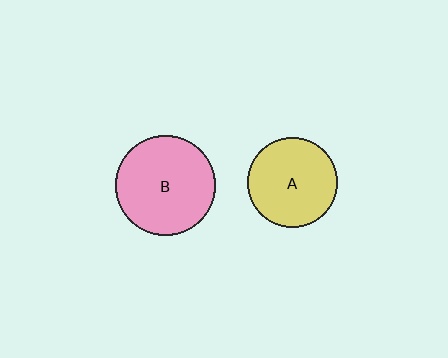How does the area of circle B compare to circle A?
Approximately 1.2 times.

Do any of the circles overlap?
No, none of the circles overlap.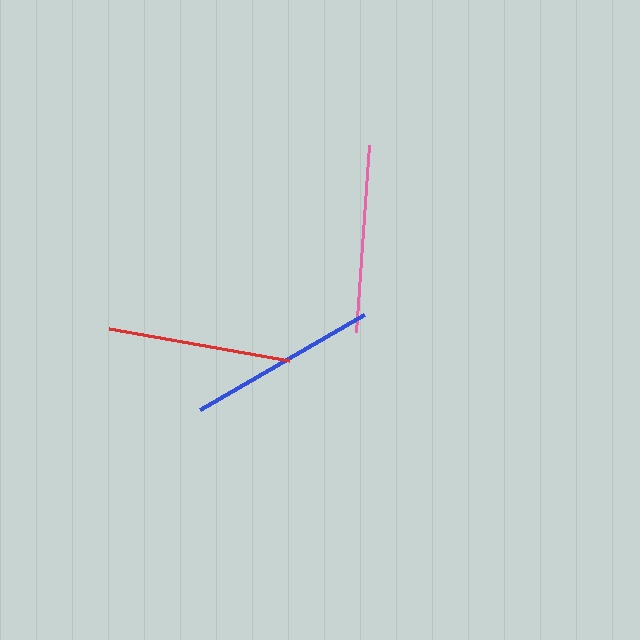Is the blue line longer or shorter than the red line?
The blue line is longer than the red line.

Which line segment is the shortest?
The red line is the shortest at approximately 183 pixels.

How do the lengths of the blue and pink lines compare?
The blue and pink lines are approximately the same length.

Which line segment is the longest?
The blue line is the longest at approximately 190 pixels.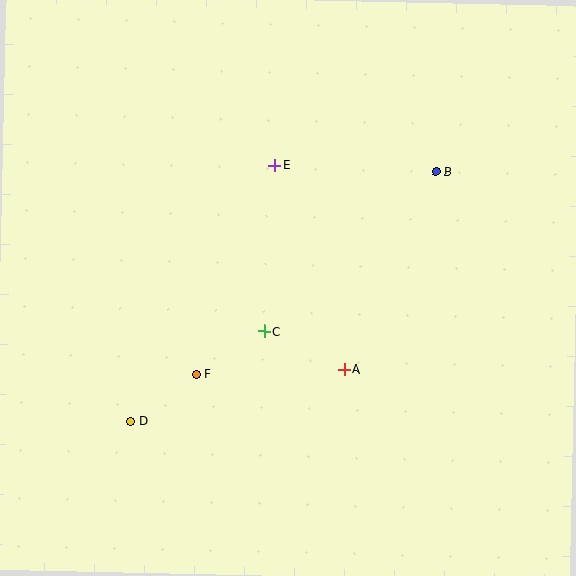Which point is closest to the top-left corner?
Point E is closest to the top-left corner.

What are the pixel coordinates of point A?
Point A is at (344, 369).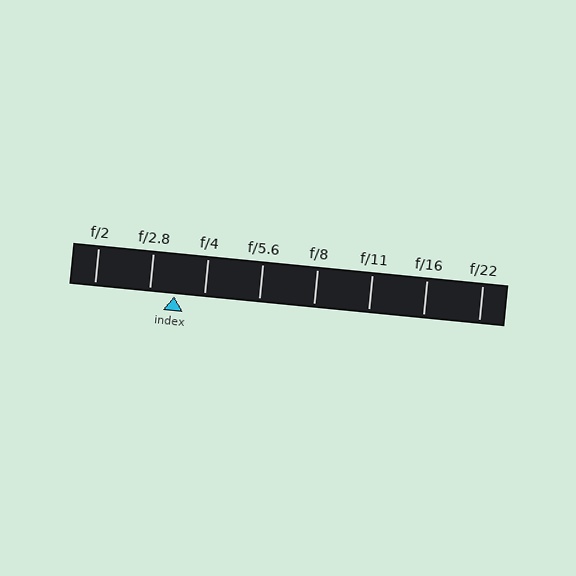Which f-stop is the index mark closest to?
The index mark is closest to f/2.8.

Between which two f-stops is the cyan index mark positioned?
The index mark is between f/2.8 and f/4.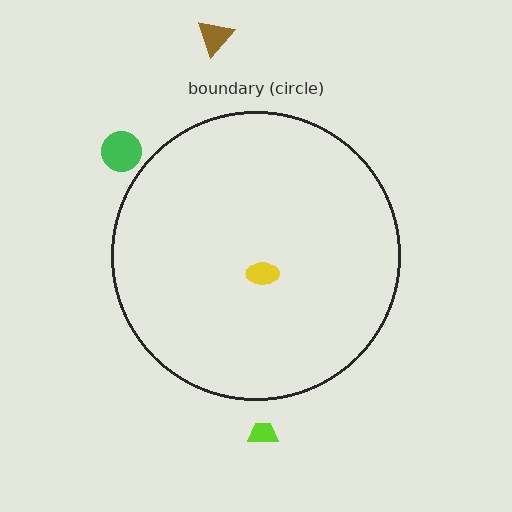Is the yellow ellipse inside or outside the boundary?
Inside.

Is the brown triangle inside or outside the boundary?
Outside.